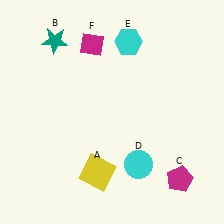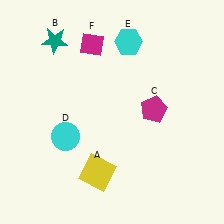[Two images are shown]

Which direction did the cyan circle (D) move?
The cyan circle (D) moved left.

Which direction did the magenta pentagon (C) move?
The magenta pentagon (C) moved up.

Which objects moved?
The objects that moved are: the magenta pentagon (C), the cyan circle (D).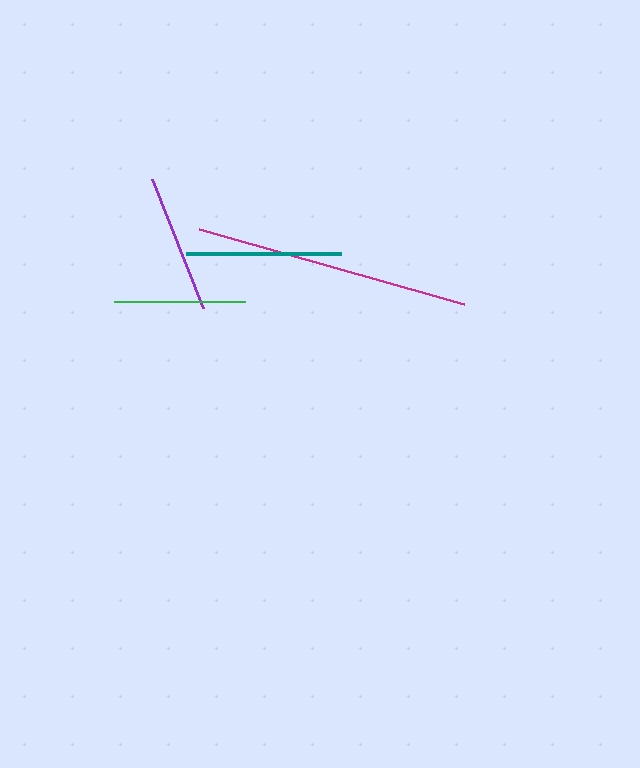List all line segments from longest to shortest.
From longest to shortest: magenta, teal, purple, green.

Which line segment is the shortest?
The green line is the shortest at approximately 131 pixels.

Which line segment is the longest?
The magenta line is the longest at approximately 275 pixels.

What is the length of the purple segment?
The purple segment is approximately 139 pixels long.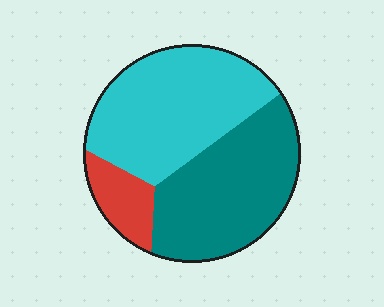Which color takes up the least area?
Red, at roughly 10%.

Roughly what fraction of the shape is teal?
Teal takes up about two fifths (2/5) of the shape.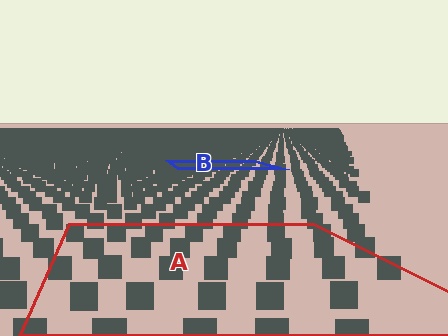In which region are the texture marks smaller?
The texture marks are smaller in region B, because it is farther away.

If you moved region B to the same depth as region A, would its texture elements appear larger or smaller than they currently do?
They would appear larger. At a closer depth, the same texture elements are projected at a bigger on-screen size.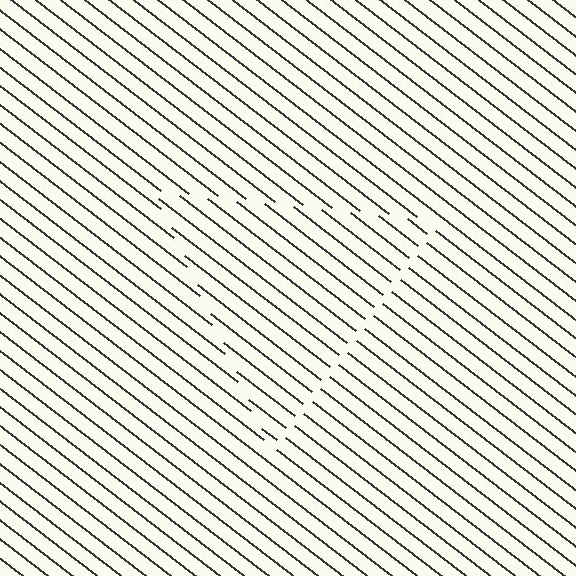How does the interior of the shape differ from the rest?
The interior of the shape contains the same grating, shifted by half a period — the contour is defined by the phase discontinuity where line-ends from the inner and outer gratings abut.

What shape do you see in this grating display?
An illusory triangle. The interior of the shape contains the same grating, shifted by half a period — the contour is defined by the phase discontinuity where line-ends from the inner and outer gratings abut.